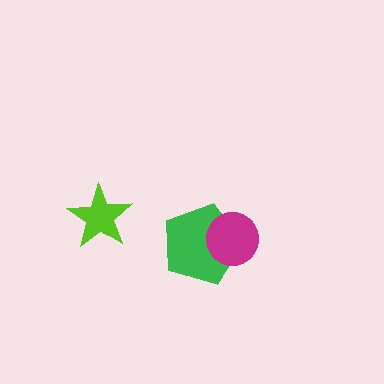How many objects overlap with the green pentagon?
1 object overlaps with the green pentagon.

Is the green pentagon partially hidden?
Yes, it is partially covered by another shape.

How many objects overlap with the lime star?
0 objects overlap with the lime star.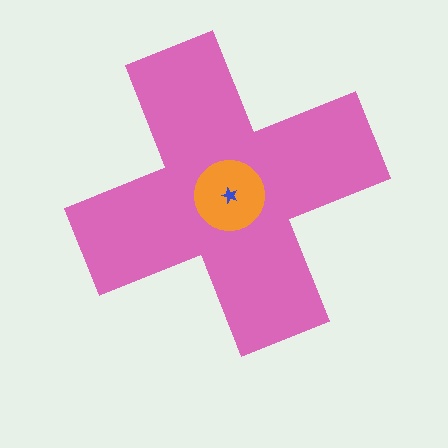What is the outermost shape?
The pink cross.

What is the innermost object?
The blue star.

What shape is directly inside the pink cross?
The orange circle.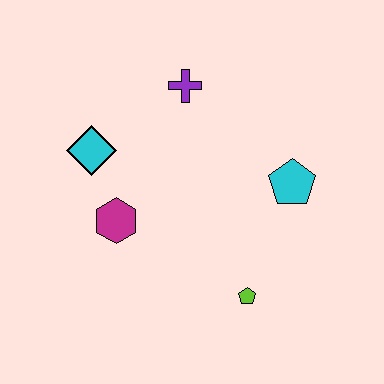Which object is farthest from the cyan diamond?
The lime pentagon is farthest from the cyan diamond.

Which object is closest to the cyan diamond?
The magenta hexagon is closest to the cyan diamond.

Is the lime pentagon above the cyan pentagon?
No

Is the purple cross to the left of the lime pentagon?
Yes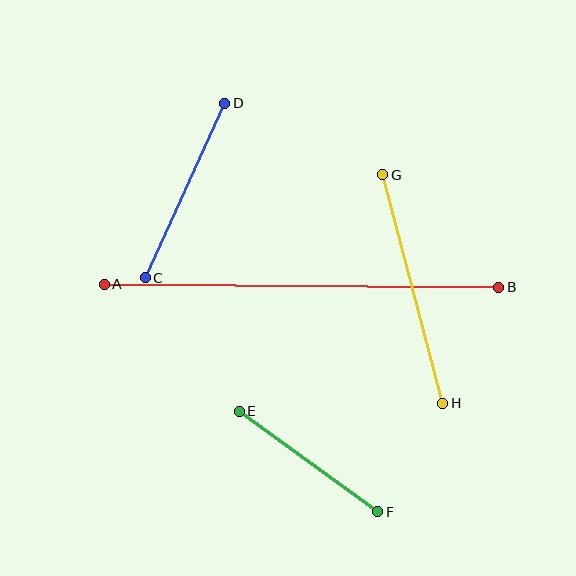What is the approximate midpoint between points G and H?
The midpoint is at approximately (413, 289) pixels.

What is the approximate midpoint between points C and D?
The midpoint is at approximately (185, 190) pixels.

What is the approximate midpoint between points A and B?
The midpoint is at approximately (302, 286) pixels.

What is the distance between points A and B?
The distance is approximately 395 pixels.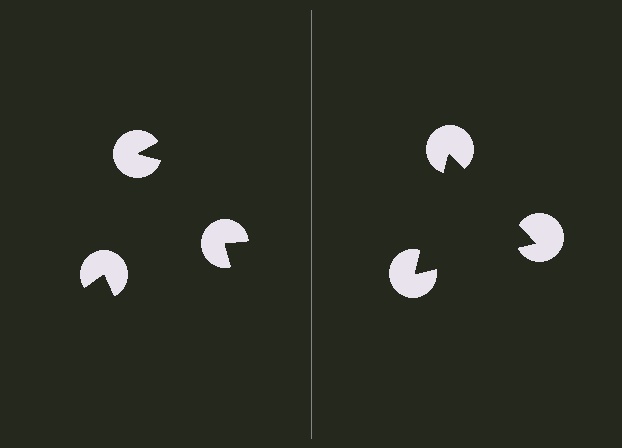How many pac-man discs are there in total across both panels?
6 — 3 on each side.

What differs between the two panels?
The pac-man discs are positioned identically on both sides; only the wedge orientations differ. On the right they align to a triangle; on the left they are misaligned.